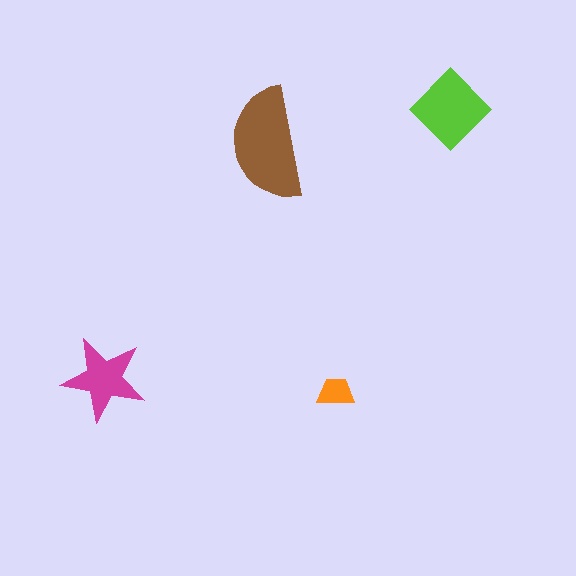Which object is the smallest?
The orange trapezoid.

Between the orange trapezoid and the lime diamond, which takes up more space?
The lime diamond.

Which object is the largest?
The brown semicircle.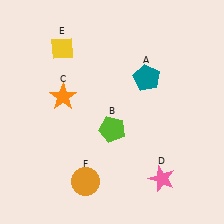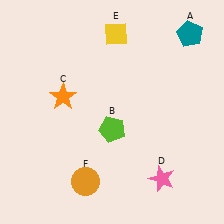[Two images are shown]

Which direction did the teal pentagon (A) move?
The teal pentagon (A) moved up.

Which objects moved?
The objects that moved are: the teal pentagon (A), the yellow diamond (E).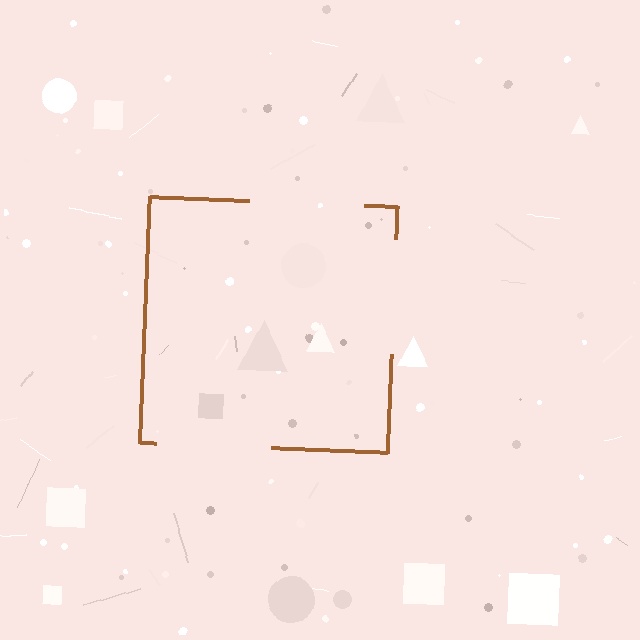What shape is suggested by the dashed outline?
The dashed outline suggests a square.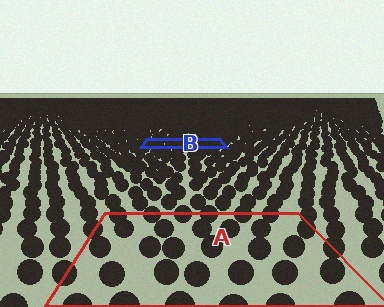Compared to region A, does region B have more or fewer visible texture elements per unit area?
Region B has more texture elements per unit area — they are packed more densely because it is farther away.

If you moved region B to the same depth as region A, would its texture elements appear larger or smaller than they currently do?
They would appear larger. At a closer depth, the same texture elements are projected at a bigger on-screen size.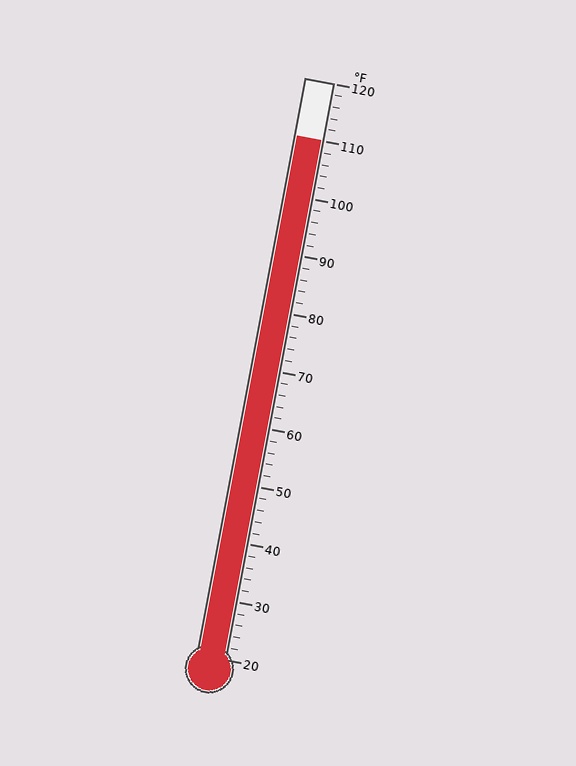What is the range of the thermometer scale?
The thermometer scale ranges from 20°F to 120°F.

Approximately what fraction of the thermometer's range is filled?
The thermometer is filled to approximately 90% of its range.